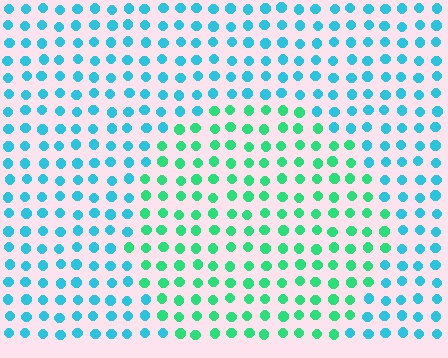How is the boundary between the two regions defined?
The boundary is defined purely by a slight shift in hue (about 42 degrees). Spacing, size, and orientation are identical on both sides.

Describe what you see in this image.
The image is filled with small cyan elements in a uniform arrangement. A circle-shaped region is visible where the elements are tinted to a slightly different hue, forming a subtle color boundary.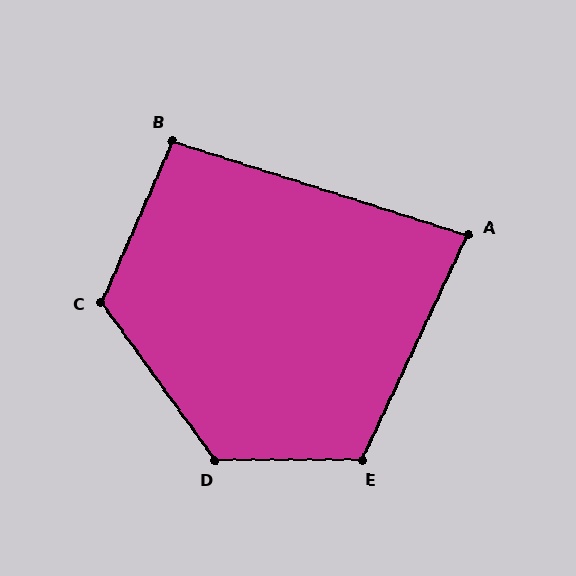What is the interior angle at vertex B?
Approximately 96 degrees (obtuse).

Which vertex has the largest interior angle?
D, at approximately 126 degrees.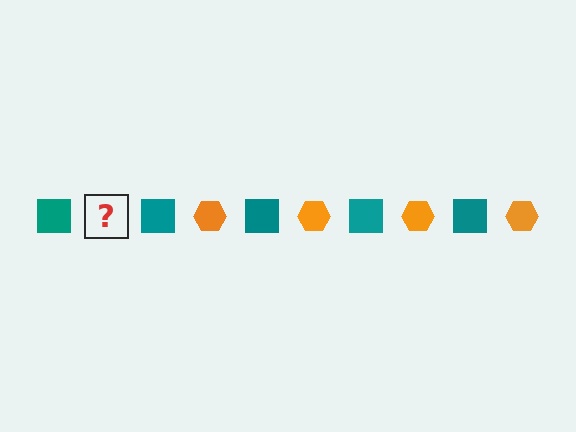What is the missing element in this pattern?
The missing element is an orange hexagon.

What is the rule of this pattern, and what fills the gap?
The rule is that the pattern alternates between teal square and orange hexagon. The gap should be filled with an orange hexagon.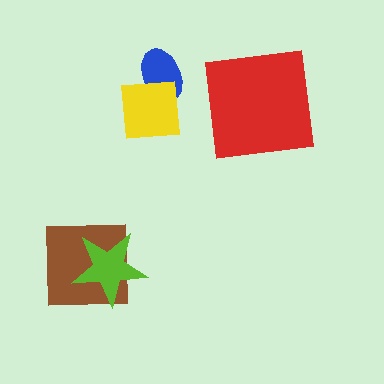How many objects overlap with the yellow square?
1 object overlaps with the yellow square.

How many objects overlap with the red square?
0 objects overlap with the red square.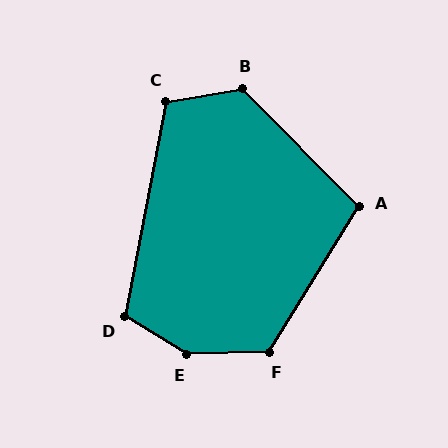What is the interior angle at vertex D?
Approximately 111 degrees (obtuse).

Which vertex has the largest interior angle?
E, at approximately 147 degrees.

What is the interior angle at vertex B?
Approximately 126 degrees (obtuse).